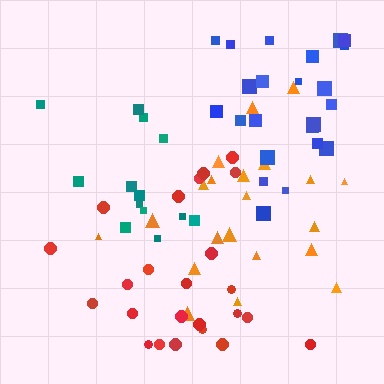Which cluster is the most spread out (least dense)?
Red.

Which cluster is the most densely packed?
Teal.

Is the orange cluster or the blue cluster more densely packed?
Orange.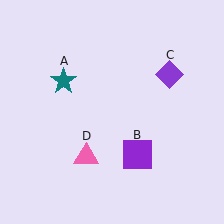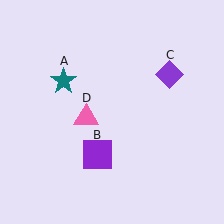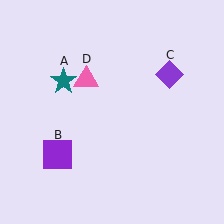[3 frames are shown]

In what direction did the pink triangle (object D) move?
The pink triangle (object D) moved up.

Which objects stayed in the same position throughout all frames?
Teal star (object A) and purple diamond (object C) remained stationary.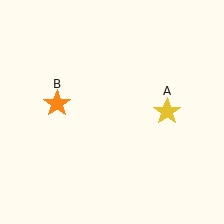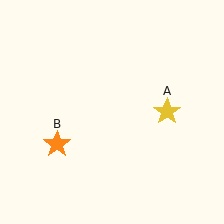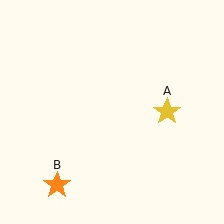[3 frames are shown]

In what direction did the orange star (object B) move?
The orange star (object B) moved down.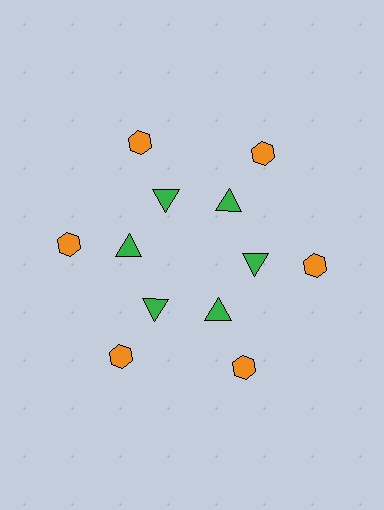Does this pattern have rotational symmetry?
Yes, this pattern has 6-fold rotational symmetry. It looks the same after rotating 60 degrees around the center.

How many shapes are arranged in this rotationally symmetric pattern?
There are 12 shapes, arranged in 6 groups of 2.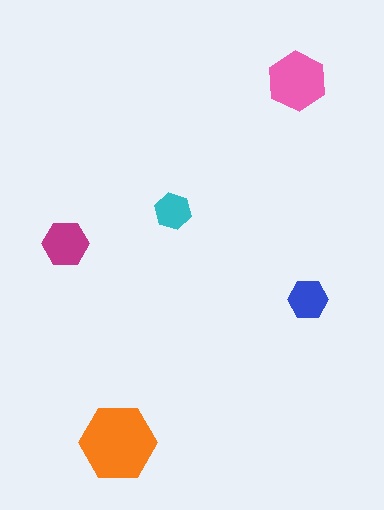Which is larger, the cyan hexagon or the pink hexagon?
The pink one.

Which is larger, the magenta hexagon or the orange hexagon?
The orange one.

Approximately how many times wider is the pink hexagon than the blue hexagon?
About 1.5 times wider.